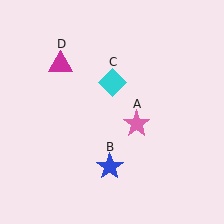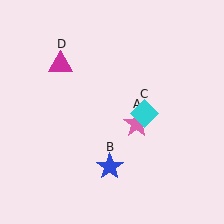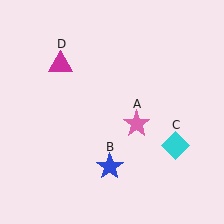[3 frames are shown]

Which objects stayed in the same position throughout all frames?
Pink star (object A) and blue star (object B) and magenta triangle (object D) remained stationary.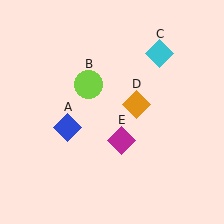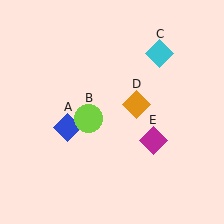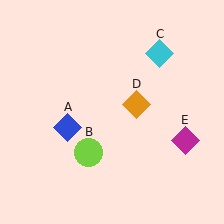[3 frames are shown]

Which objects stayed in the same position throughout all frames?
Blue diamond (object A) and cyan diamond (object C) and orange diamond (object D) remained stationary.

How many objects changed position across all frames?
2 objects changed position: lime circle (object B), magenta diamond (object E).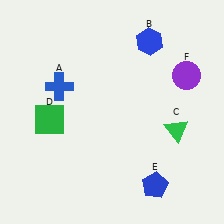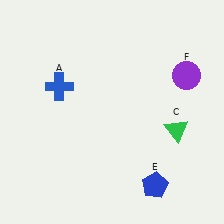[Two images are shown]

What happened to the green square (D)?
The green square (D) was removed in Image 2. It was in the bottom-left area of Image 1.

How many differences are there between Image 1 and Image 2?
There are 2 differences between the two images.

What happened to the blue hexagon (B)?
The blue hexagon (B) was removed in Image 2. It was in the top-right area of Image 1.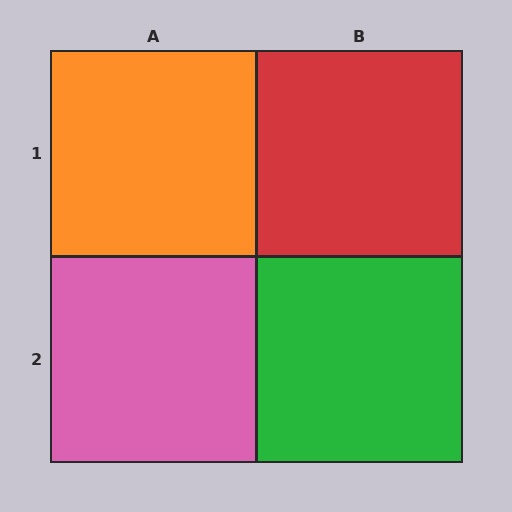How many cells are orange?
1 cell is orange.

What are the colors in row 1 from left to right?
Orange, red.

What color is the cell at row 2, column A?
Pink.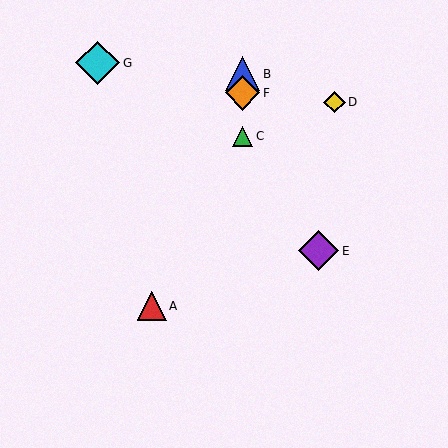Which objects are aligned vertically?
Objects B, C, F are aligned vertically.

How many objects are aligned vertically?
3 objects (B, C, F) are aligned vertically.